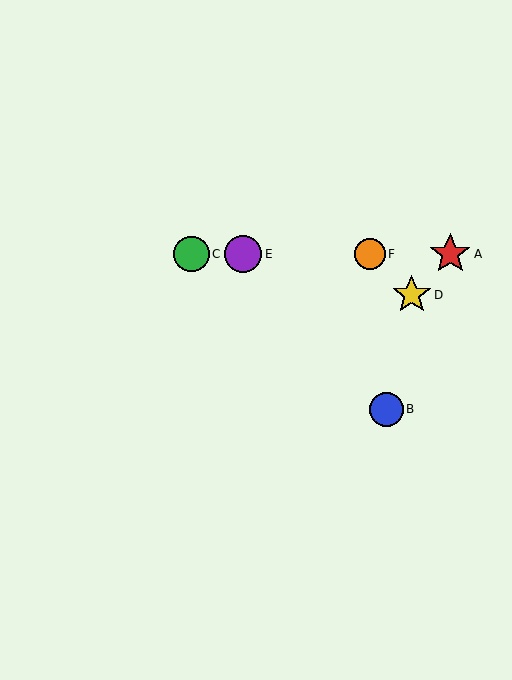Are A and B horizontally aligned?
No, A is at y≈254 and B is at y≈409.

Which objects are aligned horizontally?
Objects A, C, E, F are aligned horizontally.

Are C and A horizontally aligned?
Yes, both are at y≈254.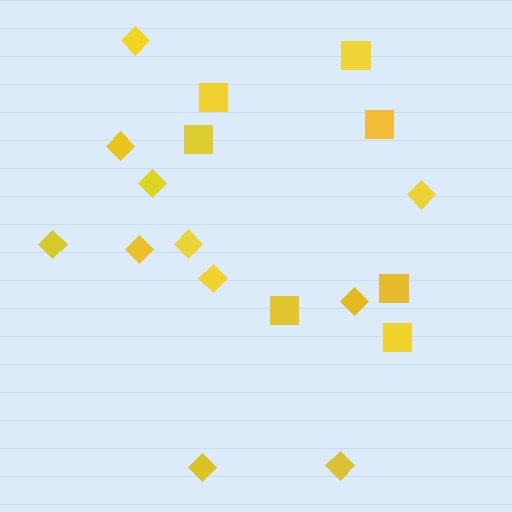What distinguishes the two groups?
There are 2 groups: one group of squares (7) and one group of diamonds (11).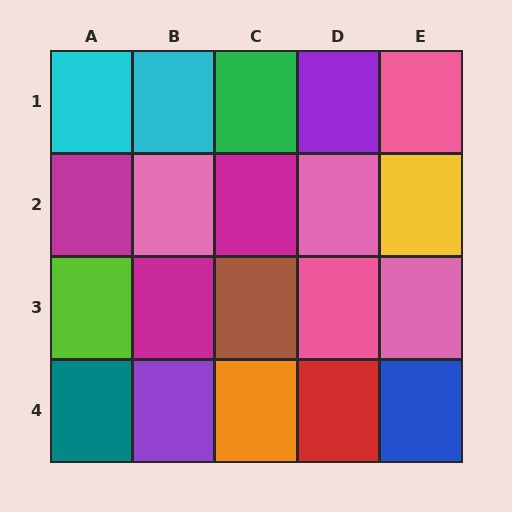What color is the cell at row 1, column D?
Purple.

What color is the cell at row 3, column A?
Lime.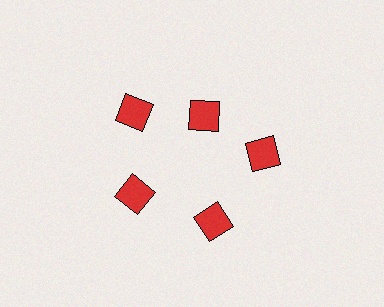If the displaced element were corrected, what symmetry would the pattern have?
It would have 5-fold rotational symmetry — the pattern would map onto itself every 72 degrees.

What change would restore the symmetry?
The symmetry would be restored by moving it outward, back onto the ring so that all 5 diamonds sit at equal angles and equal distance from the center.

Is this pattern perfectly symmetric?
No. The 5 red diamonds are arranged in a ring, but one element near the 1 o'clock position is pulled inward toward the center, breaking the 5-fold rotational symmetry.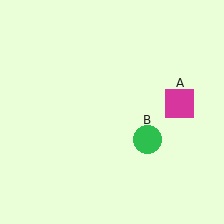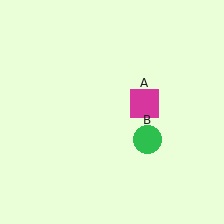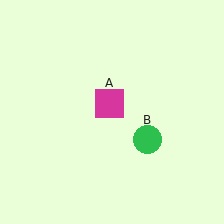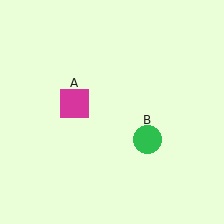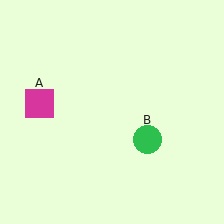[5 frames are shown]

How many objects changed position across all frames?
1 object changed position: magenta square (object A).